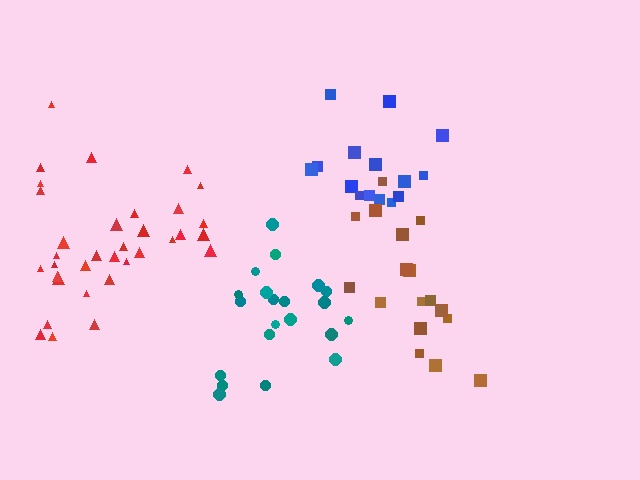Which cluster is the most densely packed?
Teal.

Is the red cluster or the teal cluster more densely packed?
Teal.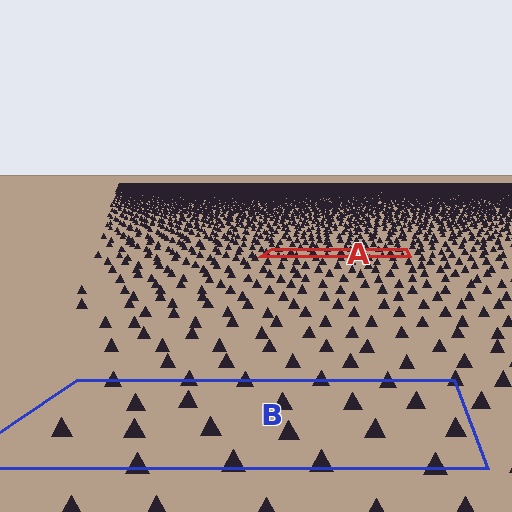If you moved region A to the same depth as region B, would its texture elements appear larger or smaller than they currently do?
They would appear larger. At a closer depth, the same texture elements are projected at a bigger on-screen size.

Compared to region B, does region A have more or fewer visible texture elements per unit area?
Region A has more texture elements per unit area — they are packed more densely because it is farther away.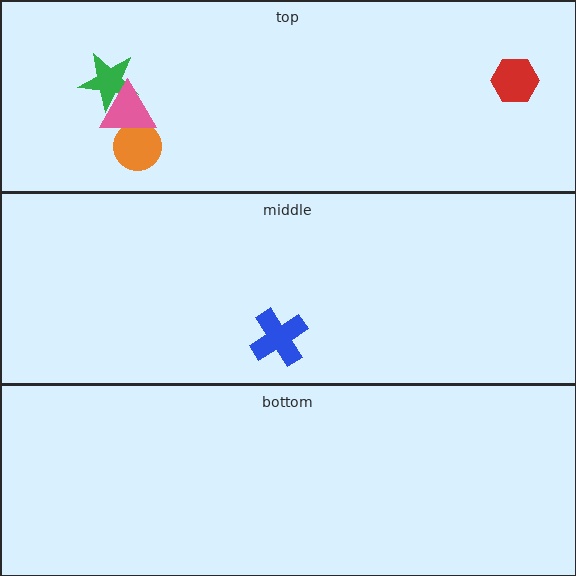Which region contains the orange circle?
The top region.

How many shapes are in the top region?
4.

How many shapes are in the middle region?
1.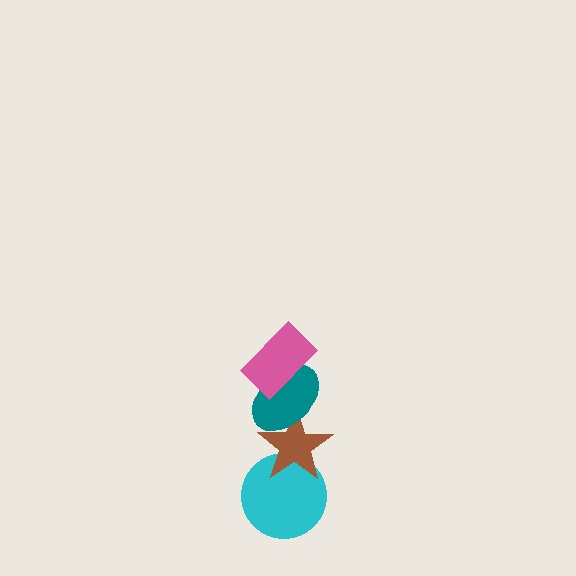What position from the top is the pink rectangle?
The pink rectangle is 1st from the top.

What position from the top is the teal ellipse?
The teal ellipse is 2nd from the top.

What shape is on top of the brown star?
The teal ellipse is on top of the brown star.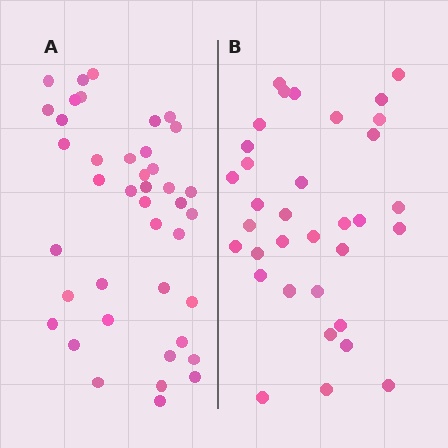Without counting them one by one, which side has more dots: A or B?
Region A (the left region) has more dots.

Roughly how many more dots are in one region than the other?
Region A has roughly 8 or so more dots than region B.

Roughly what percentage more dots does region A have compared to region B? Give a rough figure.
About 20% more.